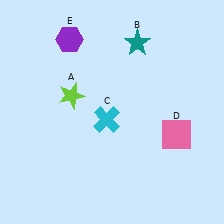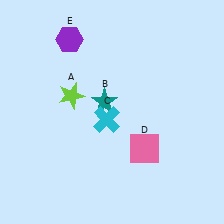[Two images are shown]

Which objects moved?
The objects that moved are: the teal star (B), the pink square (D).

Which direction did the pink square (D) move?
The pink square (D) moved left.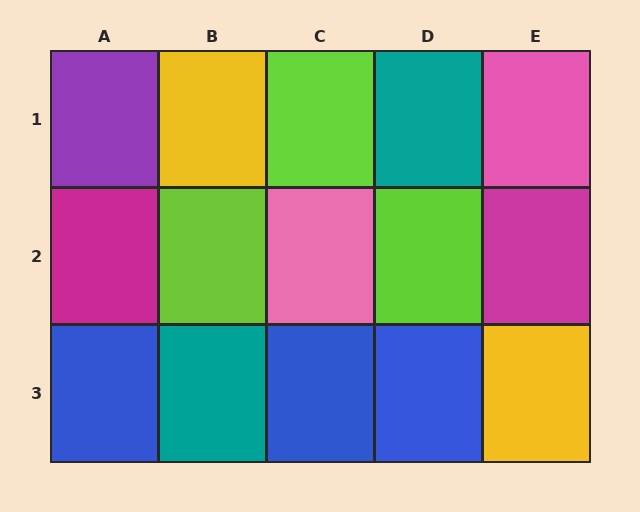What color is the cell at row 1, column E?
Pink.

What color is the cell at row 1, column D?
Teal.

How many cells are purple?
1 cell is purple.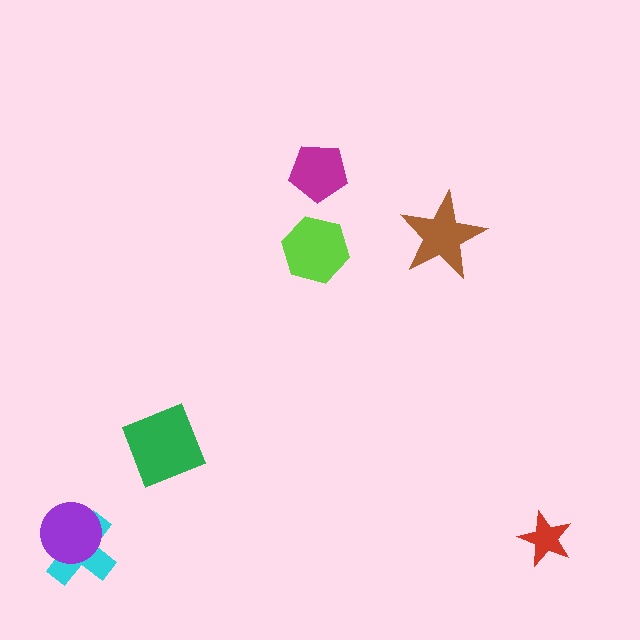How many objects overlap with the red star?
0 objects overlap with the red star.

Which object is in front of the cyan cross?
The purple circle is in front of the cyan cross.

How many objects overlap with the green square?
0 objects overlap with the green square.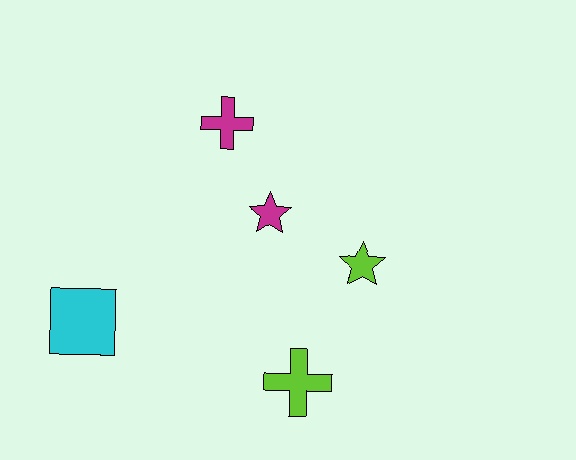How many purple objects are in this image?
There are no purple objects.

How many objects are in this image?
There are 5 objects.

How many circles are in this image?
There are no circles.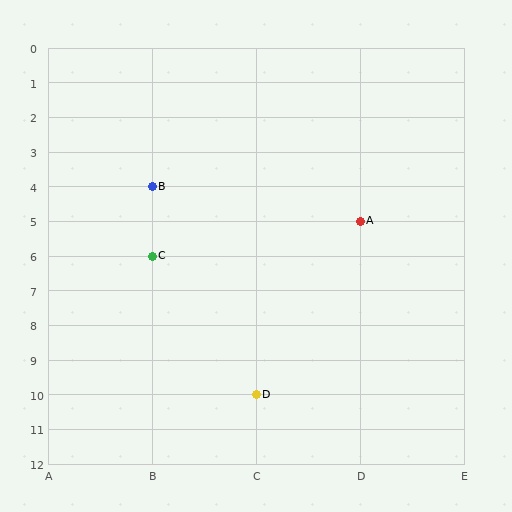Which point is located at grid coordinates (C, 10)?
Point D is at (C, 10).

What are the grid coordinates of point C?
Point C is at grid coordinates (B, 6).